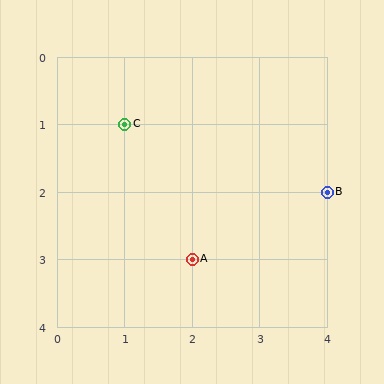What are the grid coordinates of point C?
Point C is at grid coordinates (1, 1).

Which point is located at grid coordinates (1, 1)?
Point C is at (1, 1).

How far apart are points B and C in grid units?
Points B and C are 3 columns and 1 row apart (about 3.2 grid units diagonally).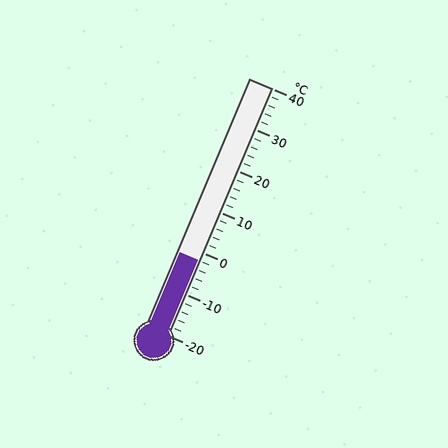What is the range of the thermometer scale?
The thermometer scale ranges from -20°C to 40°C.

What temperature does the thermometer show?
The thermometer shows approximately -2°C.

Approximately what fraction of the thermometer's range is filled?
The thermometer is filled to approximately 30% of its range.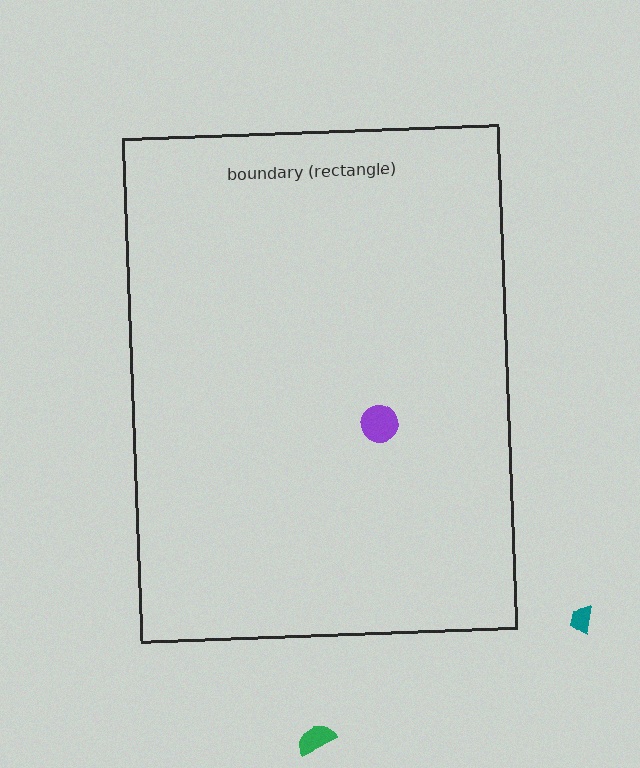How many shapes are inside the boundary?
1 inside, 2 outside.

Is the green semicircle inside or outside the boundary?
Outside.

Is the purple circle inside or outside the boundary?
Inside.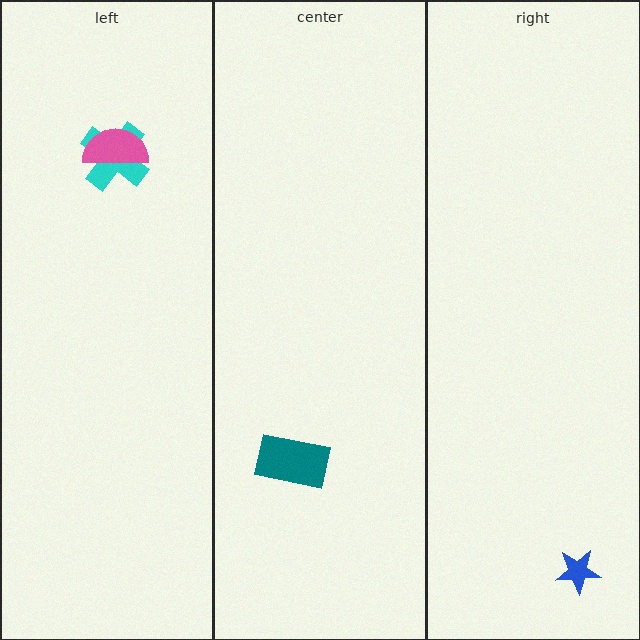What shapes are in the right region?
The blue star.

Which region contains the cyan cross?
The left region.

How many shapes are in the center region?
1.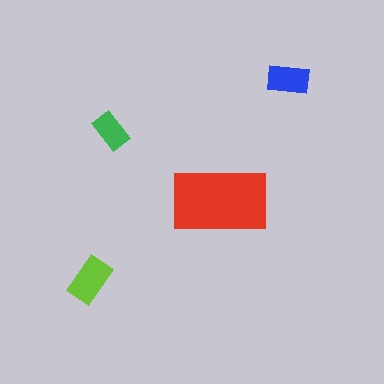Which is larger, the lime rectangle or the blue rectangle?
The lime one.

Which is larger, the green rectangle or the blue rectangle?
The blue one.